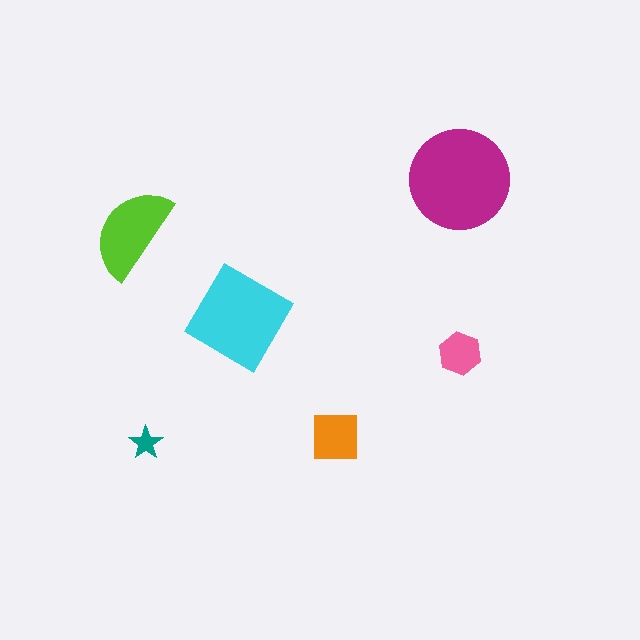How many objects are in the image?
There are 6 objects in the image.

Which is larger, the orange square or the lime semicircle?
The lime semicircle.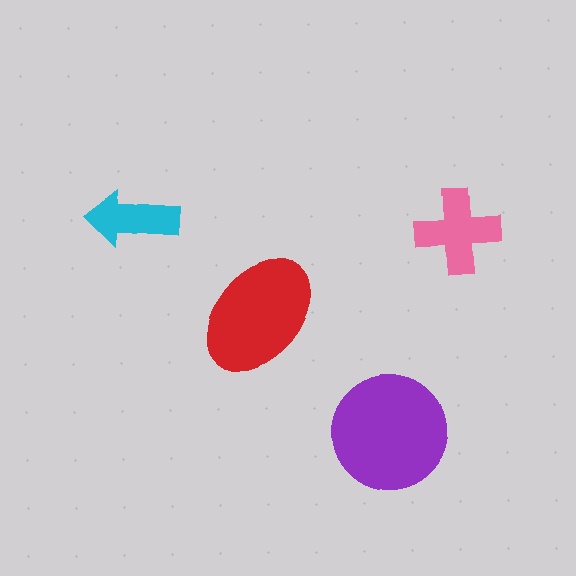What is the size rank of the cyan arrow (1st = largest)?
4th.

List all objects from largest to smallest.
The purple circle, the red ellipse, the pink cross, the cyan arrow.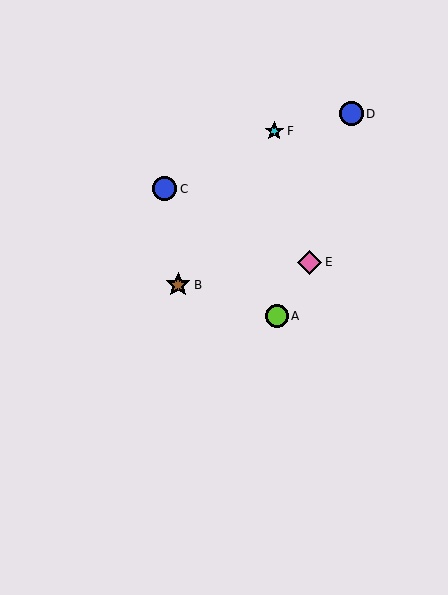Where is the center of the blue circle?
The center of the blue circle is at (352, 114).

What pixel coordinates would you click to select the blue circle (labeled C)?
Click at (165, 189) to select the blue circle C.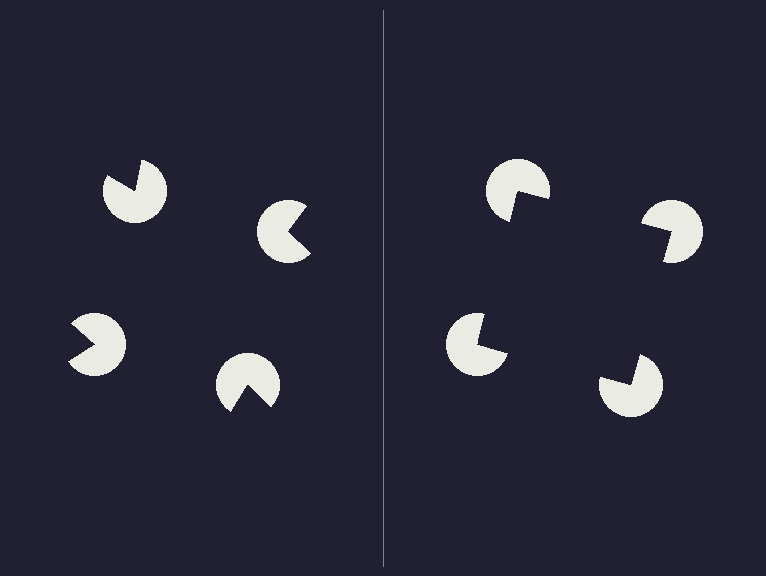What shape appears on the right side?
An illusory square.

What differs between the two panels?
The pac-man discs are positioned identically on both sides; only the wedge orientations differ. On the right they align to a square; on the left they are misaligned.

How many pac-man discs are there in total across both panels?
8 — 4 on each side.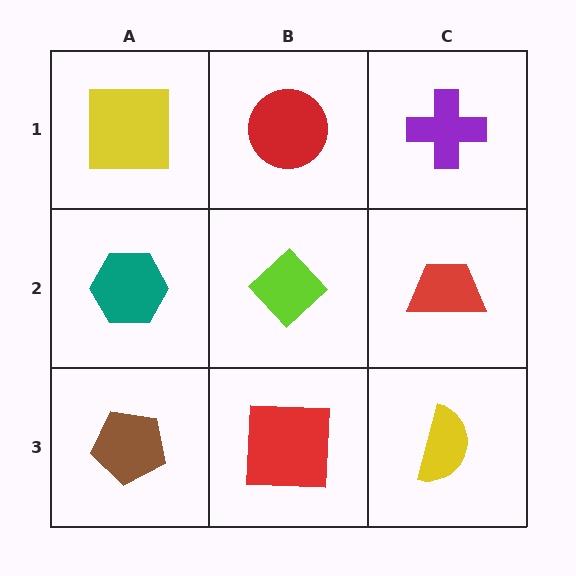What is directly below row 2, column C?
A yellow semicircle.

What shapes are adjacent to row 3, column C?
A red trapezoid (row 2, column C), a red square (row 3, column B).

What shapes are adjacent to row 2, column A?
A yellow square (row 1, column A), a brown pentagon (row 3, column A), a lime diamond (row 2, column B).